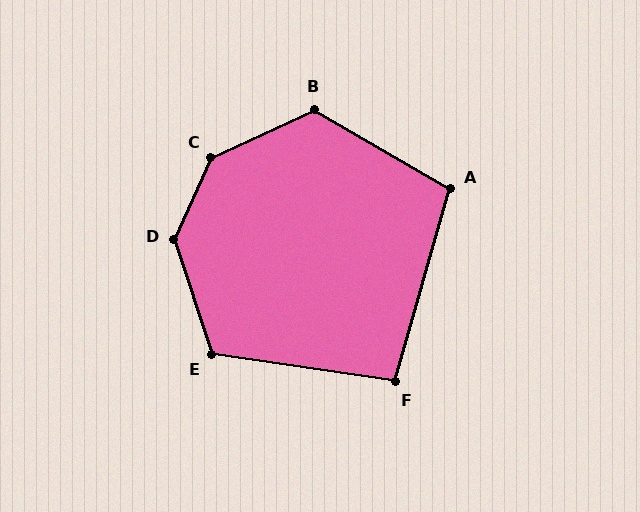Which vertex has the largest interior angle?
C, at approximately 139 degrees.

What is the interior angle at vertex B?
Approximately 125 degrees (obtuse).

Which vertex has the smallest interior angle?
F, at approximately 97 degrees.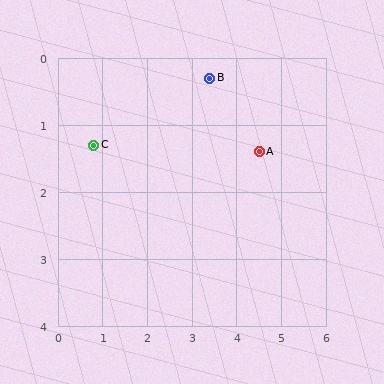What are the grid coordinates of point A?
Point A is at approximately (4.5, 1.4).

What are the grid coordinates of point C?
Point C is at approximately (0.8, 1.3).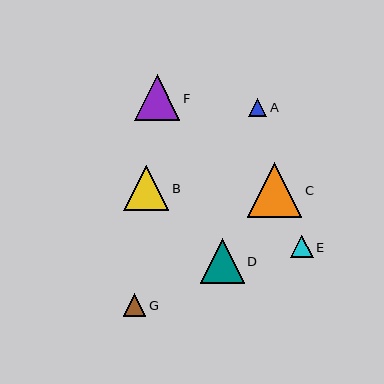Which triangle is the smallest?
Triangle A is the smallest with a size of approximately 18 pixels.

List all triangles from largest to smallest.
From largest to smallest: C, F, B, D, E, G, A.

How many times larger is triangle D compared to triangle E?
Triangle D is approximately 1.9 times the size of triangle E.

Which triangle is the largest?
Triangle C is the largest with a size of approximately 55 pixels.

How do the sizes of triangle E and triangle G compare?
Triangle E and triangle G are approximately the same size.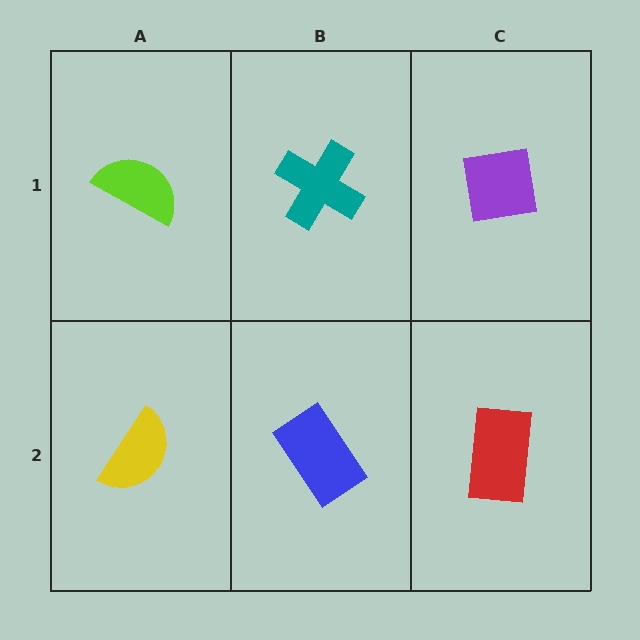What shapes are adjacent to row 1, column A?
A yellow semicircle (row 2, column A), a teal cross (row 1, column B).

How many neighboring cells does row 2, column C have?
2.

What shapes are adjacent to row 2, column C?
A purple square (row 1, column C), a blue rectangle (row 2, column B).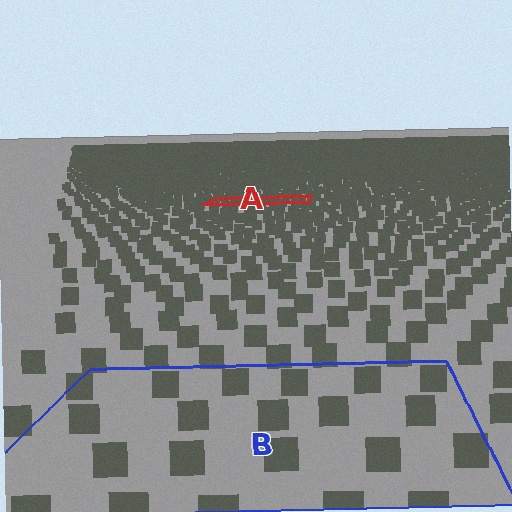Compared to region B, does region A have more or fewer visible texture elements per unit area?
Region A has more texture elements per unit area — they are packed more densely because it is farther away.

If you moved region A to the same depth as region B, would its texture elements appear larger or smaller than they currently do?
They would appear larger. At a closer depth, the same texture elements are projected at a bigger on-screen size.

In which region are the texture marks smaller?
The texture marks are smaller in region A, because it is farther away.